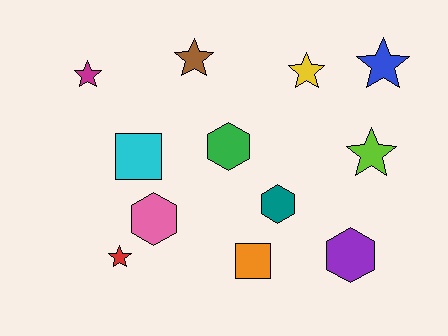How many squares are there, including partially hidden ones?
There are 2 squares.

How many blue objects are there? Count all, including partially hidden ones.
There is 1 blue object.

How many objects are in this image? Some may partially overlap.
There are 12 objects.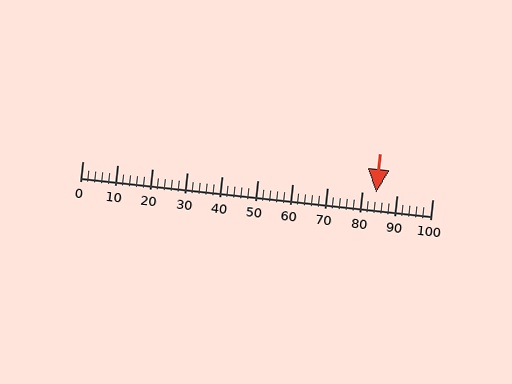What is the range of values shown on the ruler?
The ruler shows values from 0 to 100.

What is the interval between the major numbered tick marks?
The major tick marks are spaced 10 units apart.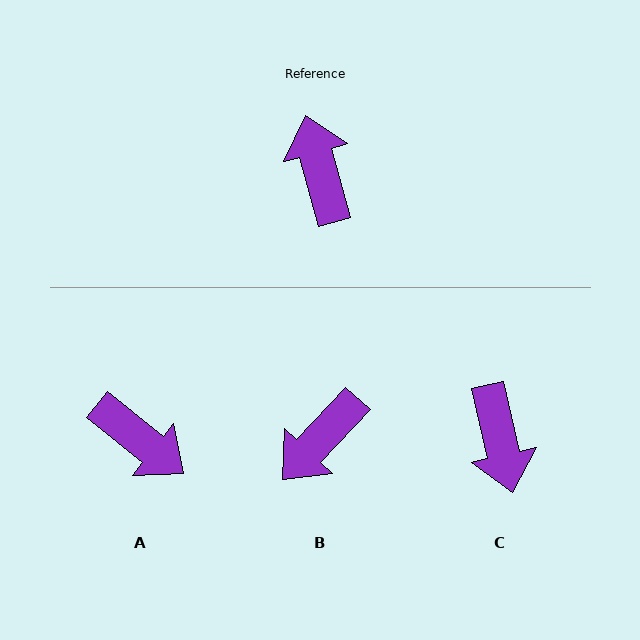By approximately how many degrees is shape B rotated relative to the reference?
Approximately 121 degrees counter-clockwise.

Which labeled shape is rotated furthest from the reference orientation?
C, about 177 degrees away.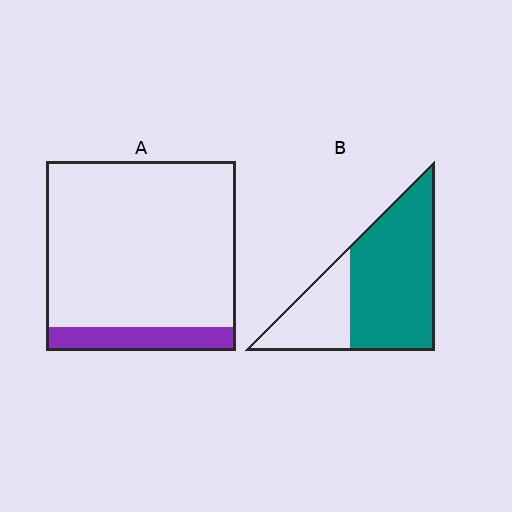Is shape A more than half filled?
No.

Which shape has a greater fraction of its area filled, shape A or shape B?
Shape B.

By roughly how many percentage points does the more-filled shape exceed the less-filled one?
By roughly 55 percentage points (B over A).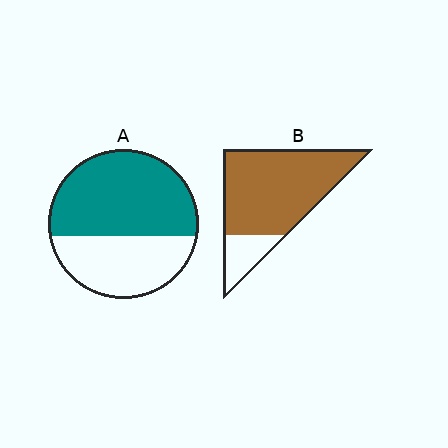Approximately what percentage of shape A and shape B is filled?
A is approximately 60% and B is approximately 80%.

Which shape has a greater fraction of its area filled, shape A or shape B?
Shape B.